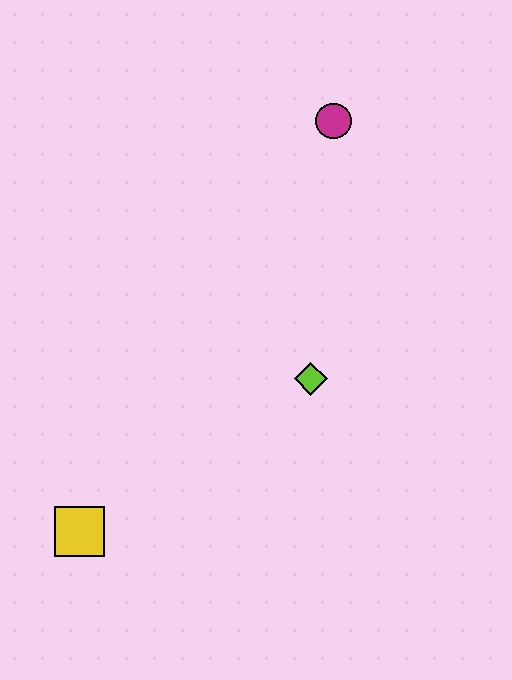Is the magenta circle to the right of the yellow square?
Yes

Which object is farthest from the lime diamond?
The yellow square is farthest from the lime diamond.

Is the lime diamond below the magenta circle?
Yes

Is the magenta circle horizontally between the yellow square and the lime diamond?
No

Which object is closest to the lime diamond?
The magenta circle is closest to the lime diamond.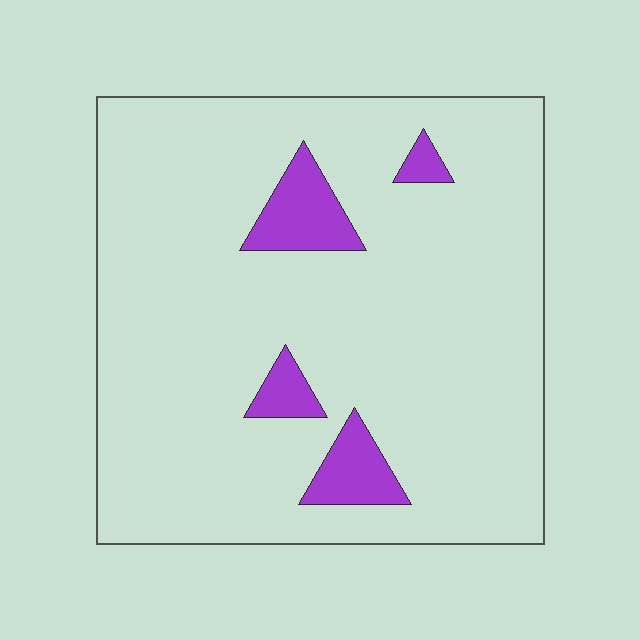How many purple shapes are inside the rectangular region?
4.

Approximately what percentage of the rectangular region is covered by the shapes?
Approximately 10%.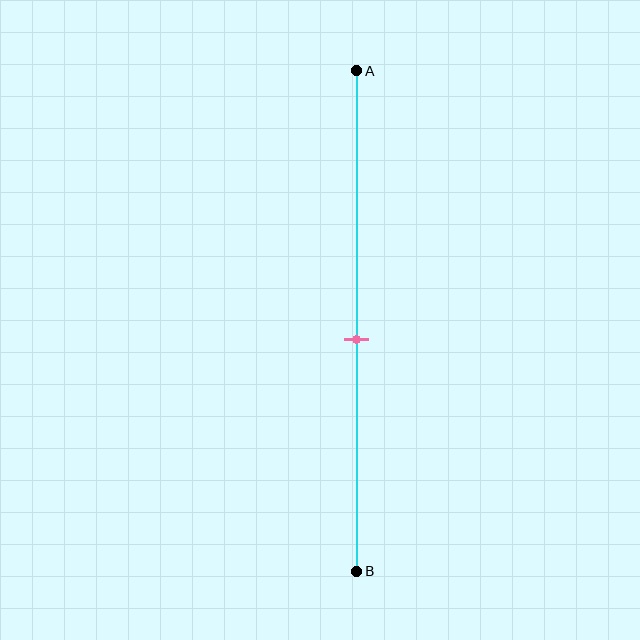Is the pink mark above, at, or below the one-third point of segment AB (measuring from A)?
The pink mark is below the one-third point of segment AB.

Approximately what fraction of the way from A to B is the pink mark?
The pink mark is approximately 55% of the way from A to B.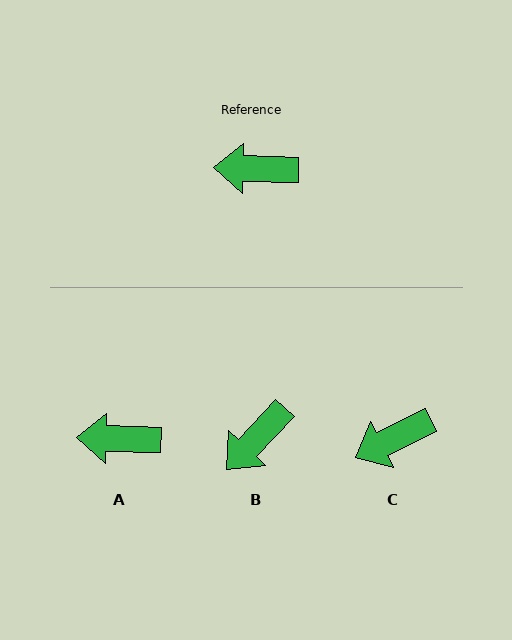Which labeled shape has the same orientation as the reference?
A.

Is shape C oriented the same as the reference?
No, it is off by about 27 degrees.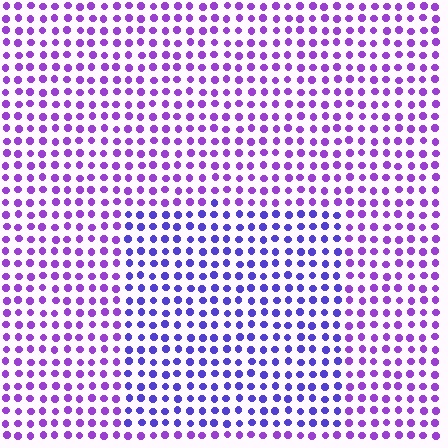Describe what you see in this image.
The image is filled with small purple elements in a uniform arrangement. A rectangle-shaped region is visible where the elements are tinted to a slightly different hue, forming a subtle color boundary.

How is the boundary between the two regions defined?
The boundary is defined purely by a slight shift in hue (about 30 degrees). Spacing, size, and orientation are identical on both sides.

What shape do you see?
I see a rectangle.